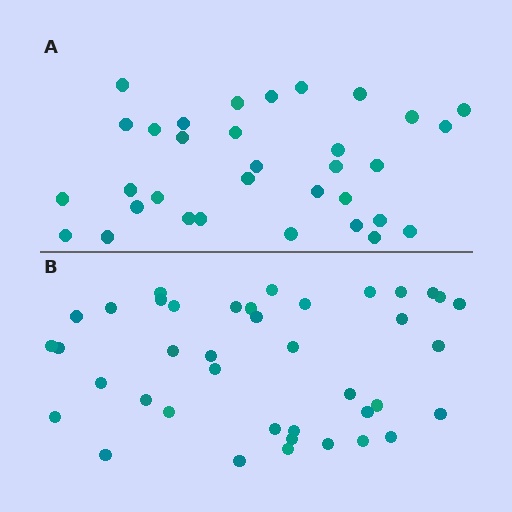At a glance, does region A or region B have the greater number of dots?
Region B (the bottom region) has more dots.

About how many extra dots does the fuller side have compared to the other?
Region B has roughly 8 or so more dots than region A.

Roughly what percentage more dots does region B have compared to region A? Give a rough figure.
About 20% more.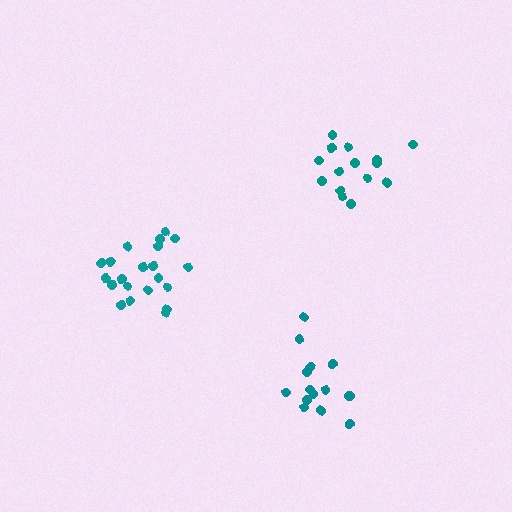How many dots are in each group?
Group 1: 21 dots, Group 2: 15 dots, Group 3: 15 dots (51 total).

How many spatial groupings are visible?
There are 3 spatial groupings.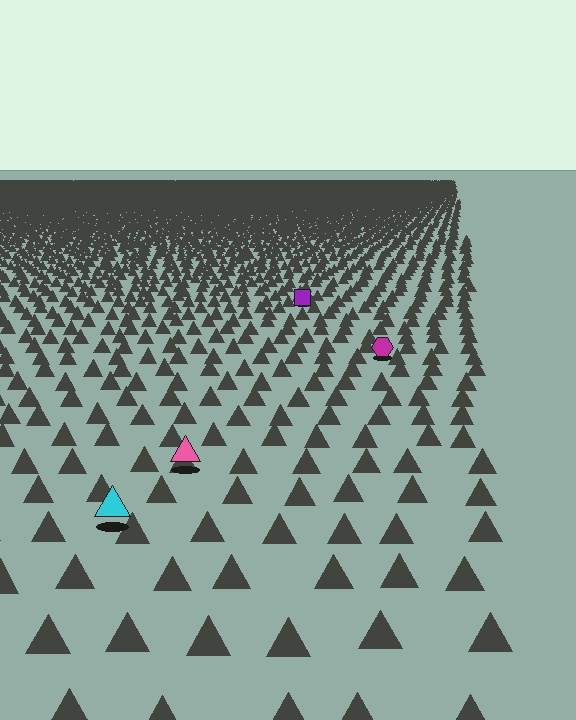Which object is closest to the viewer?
The cyan triangle is closest. The texture marks near it are larger and more spread out.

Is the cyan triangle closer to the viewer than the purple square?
Yes. The cyan triangle is closer — you can tell from the texture gradient: the ground texture is coarser near it.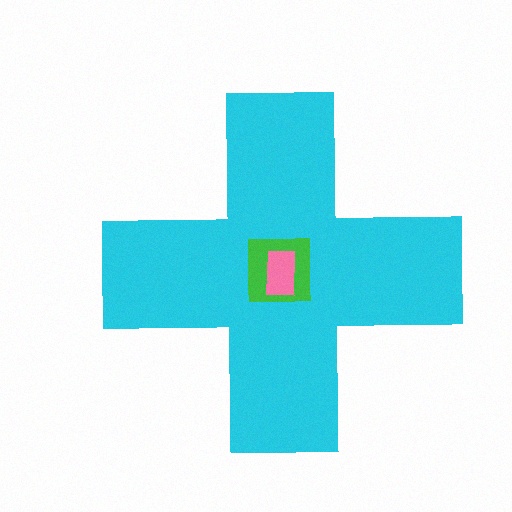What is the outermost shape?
The cyan cross.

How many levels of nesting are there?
3.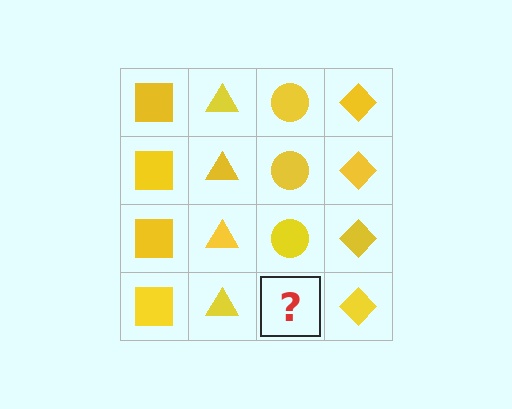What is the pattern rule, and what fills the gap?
The rule is that each column has a consistent shape. The gap should be filled with a yellow circle.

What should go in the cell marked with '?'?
The missing cell should contain a yellow circle.